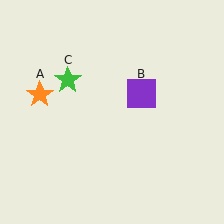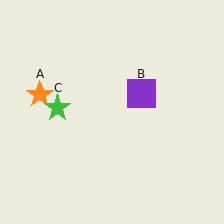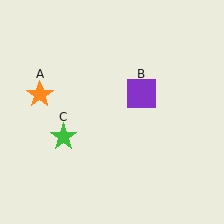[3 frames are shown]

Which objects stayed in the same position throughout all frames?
Orange star (object A) and purple square (object B) remained stationary.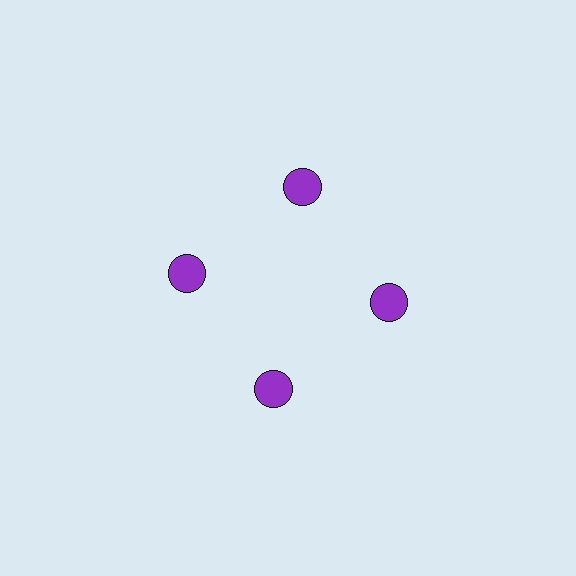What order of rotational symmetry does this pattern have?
This pattern has 4-fold rotational symmetry.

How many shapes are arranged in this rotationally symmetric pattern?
There are 4 shapes, arranged in 4 groups of 1.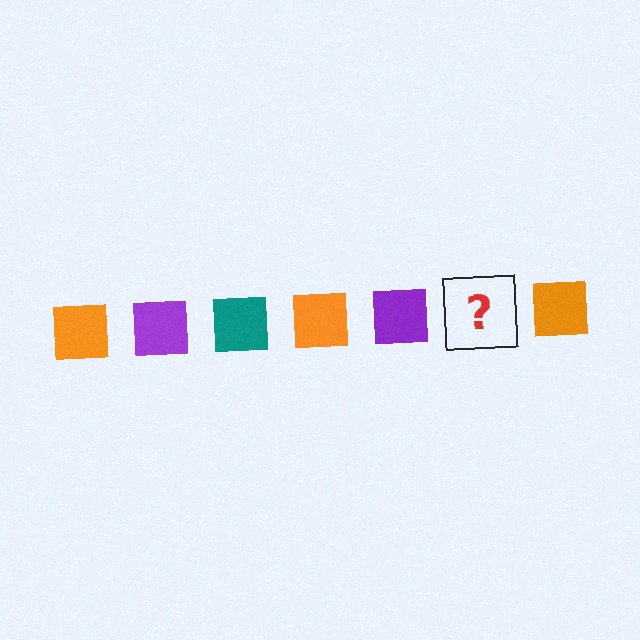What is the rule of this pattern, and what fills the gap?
The rule is that the pattern cycles through orange, purple, teal squares. The gap should be filled with a teal square.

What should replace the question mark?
The question mark should be replaced with a teal square.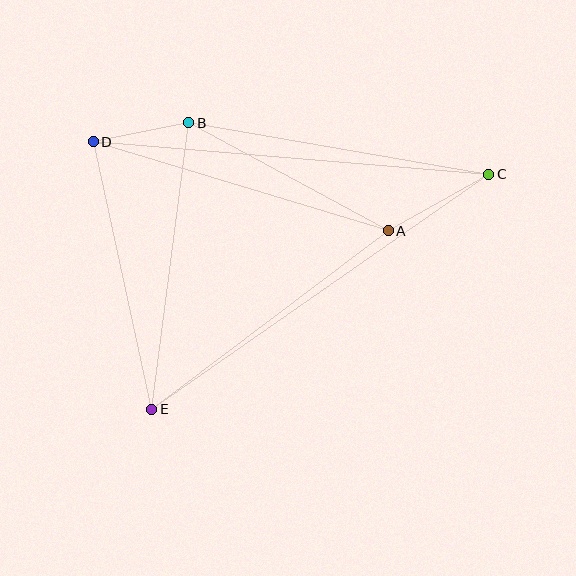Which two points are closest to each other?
Points B and D are closest to each other.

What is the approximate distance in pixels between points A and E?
The distance between A and E is approximately 296 pixels.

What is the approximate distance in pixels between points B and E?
The distance between B and E is approximately 289 pixels.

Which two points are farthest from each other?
Points C and E are farthest from each other.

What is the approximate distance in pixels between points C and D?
The distance between C and D is approximately 397 pixels.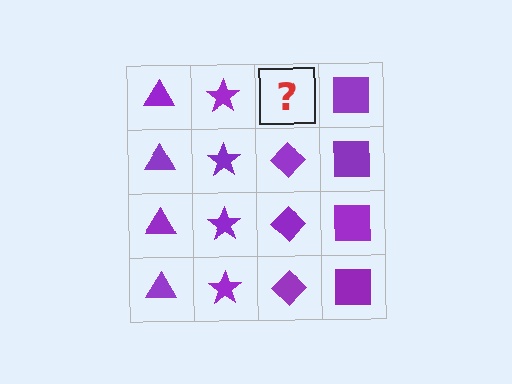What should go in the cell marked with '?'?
The missing cell should contain a purple diamond.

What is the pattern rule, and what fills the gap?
The rule is that each column has a consistent shape. The gap should be filled with a purple diamond.